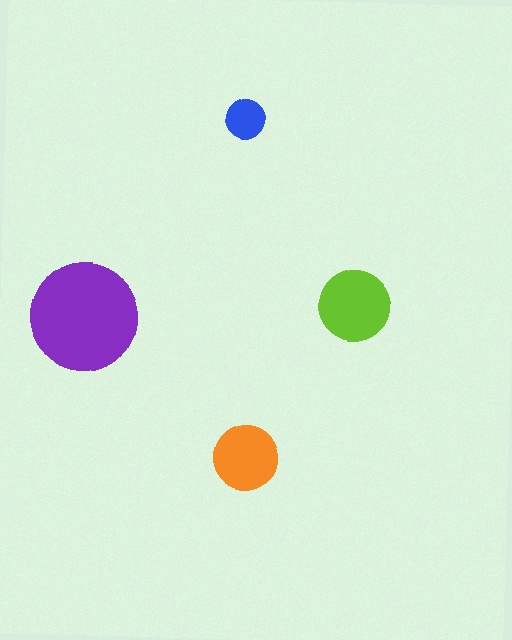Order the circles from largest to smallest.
the purple one, the lime one, the orange one, the blue one.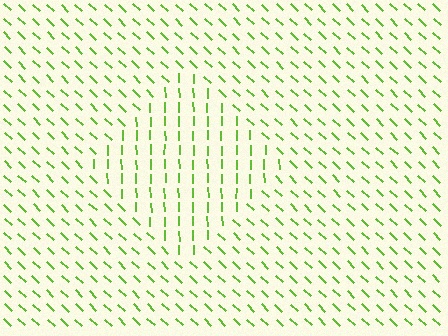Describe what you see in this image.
The image is filled with small lime line segments. A diamond region in the image has lines oriented differently from the surrounding lines, creating a visible texture boundary.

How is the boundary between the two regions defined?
The boundary is defined purely by a change in line orientation (approximately 45 degrees difference). All lines are the same color and thickness.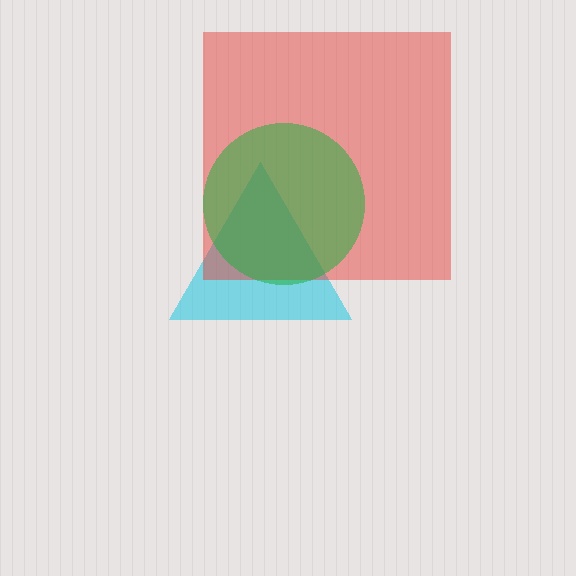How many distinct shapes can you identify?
There are 3 distinct shapes: a cyan triangle, a red square, a green circle.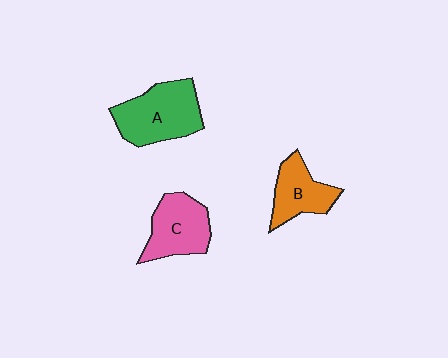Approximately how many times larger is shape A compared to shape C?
Approximately 1.2 times.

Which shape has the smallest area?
Shape B (orange).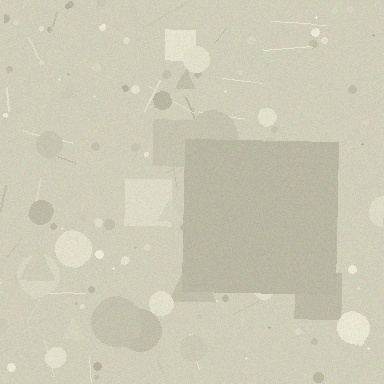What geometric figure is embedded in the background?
A square is embedded in the background.